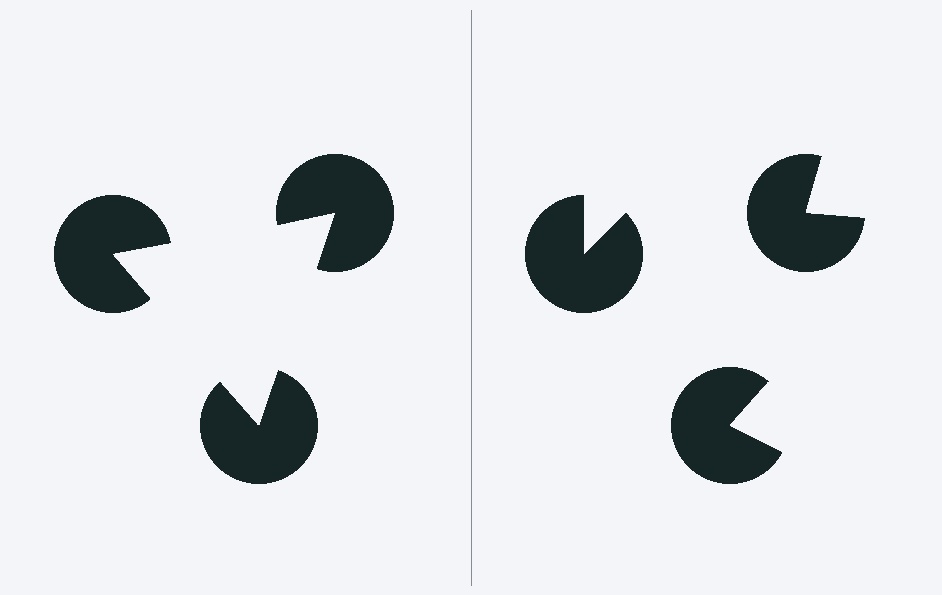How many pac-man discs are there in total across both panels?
6 — 3 on each side.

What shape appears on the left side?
An illusory triangle.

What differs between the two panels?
The pac-man discs are positioned identically on both sides; only the wedge orientations differ. On the left they align to a triangle; on the right they are misaligned.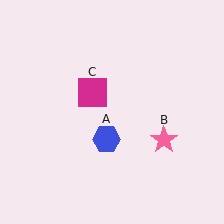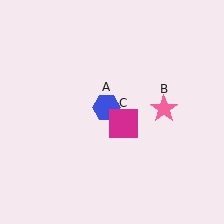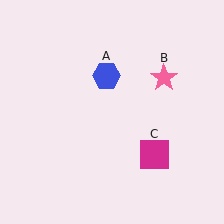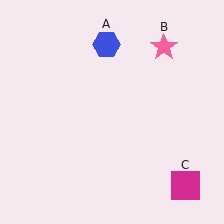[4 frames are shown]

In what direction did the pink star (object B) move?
The pink star (object B) moved up.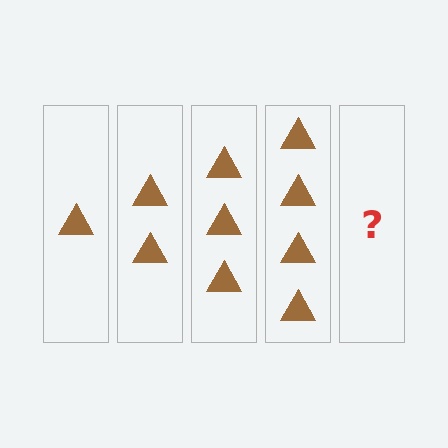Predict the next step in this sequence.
The next step is 5 triangles.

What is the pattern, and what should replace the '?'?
The pattern is that each step adds one more triangle. The '?' should be 5 triangles.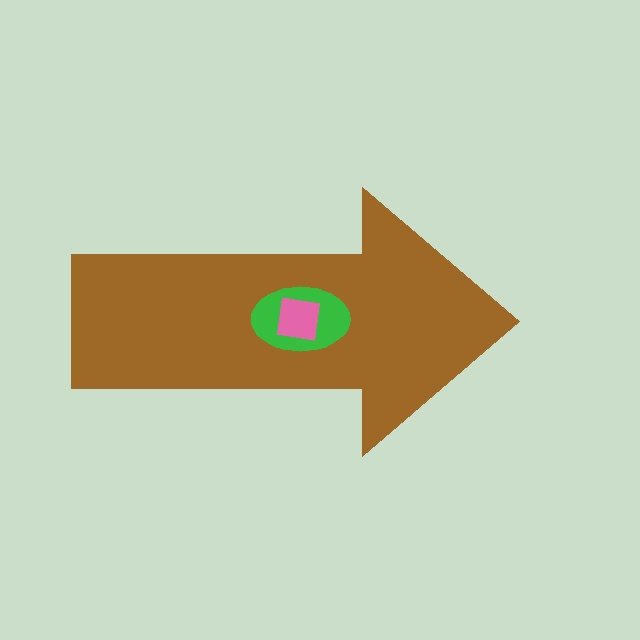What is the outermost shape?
The brown arrow.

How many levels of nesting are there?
3.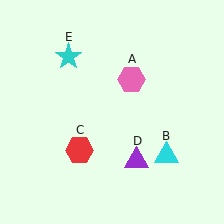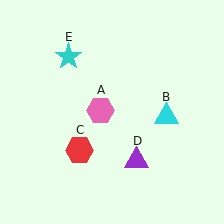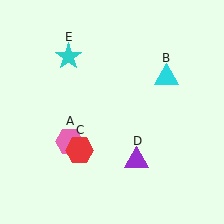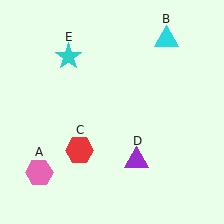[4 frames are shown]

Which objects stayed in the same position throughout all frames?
Red hexagon (object C) and purple triangle (object D) and cyan star (object E) remained stationary.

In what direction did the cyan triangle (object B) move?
The cyan triangle (object B) moved up.